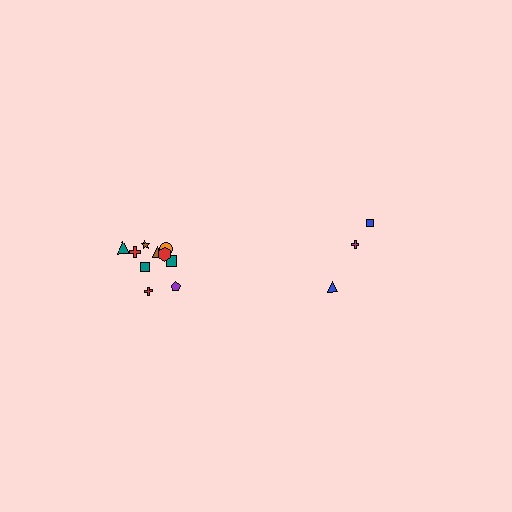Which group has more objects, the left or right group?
The left group.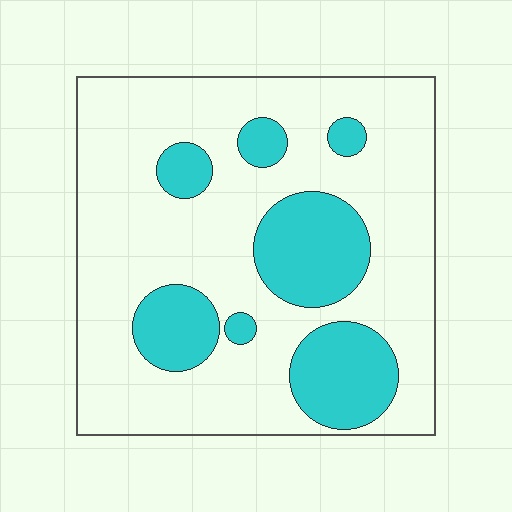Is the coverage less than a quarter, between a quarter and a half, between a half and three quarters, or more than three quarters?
Between a quarter and a half.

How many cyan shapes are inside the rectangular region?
7.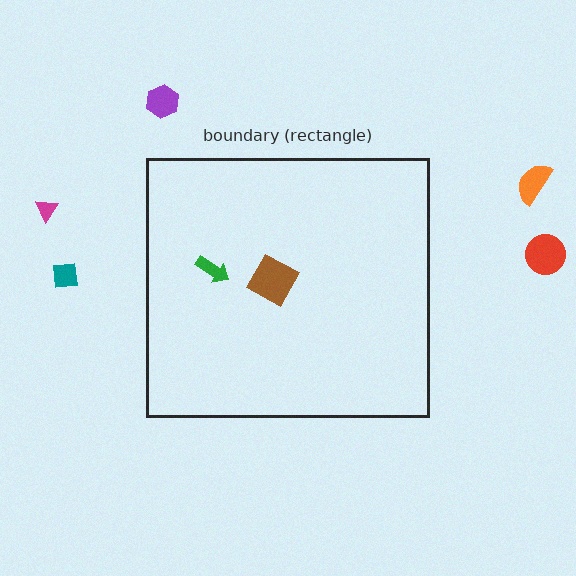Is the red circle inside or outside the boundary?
Outside.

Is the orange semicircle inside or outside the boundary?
Outside.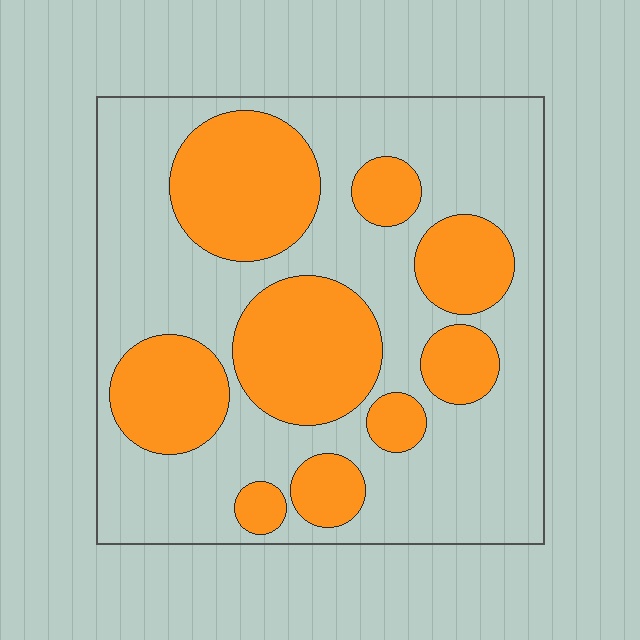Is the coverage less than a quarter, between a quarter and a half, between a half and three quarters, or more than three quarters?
Between a quarter and a half.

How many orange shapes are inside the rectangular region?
9.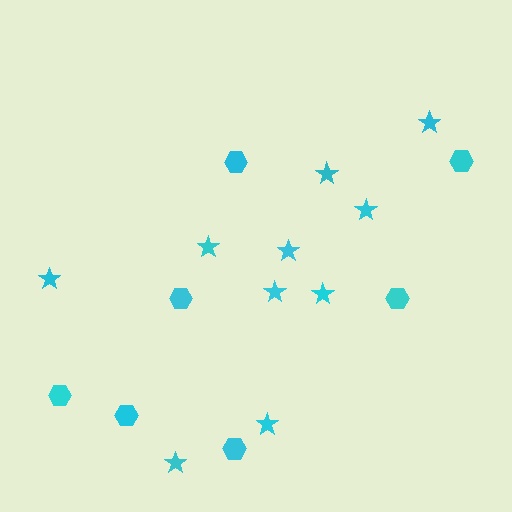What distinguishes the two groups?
There are 2 groups: one group of hexagons (7) and one group of stars (10).